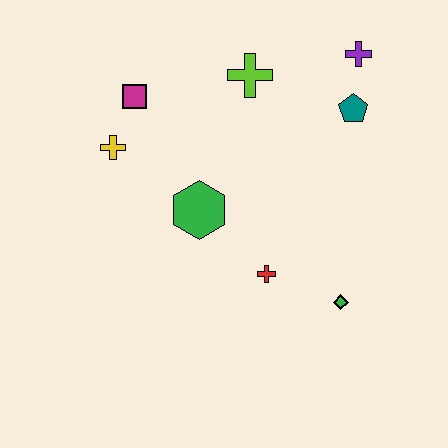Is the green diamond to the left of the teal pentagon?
Yes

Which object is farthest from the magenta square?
The green diamond is farthest from the magenta square.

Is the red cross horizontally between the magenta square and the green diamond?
Yes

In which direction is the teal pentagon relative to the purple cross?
The teal pentagon is below the purple cross.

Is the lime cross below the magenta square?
No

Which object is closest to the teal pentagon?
The purple cross is closest to the teal pentagon.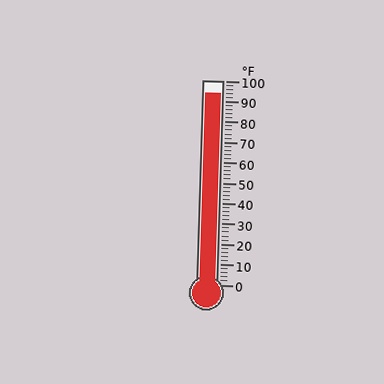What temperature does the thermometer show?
The thermometer shows approximately 94°F.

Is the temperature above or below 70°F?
The temperature is above 70°F.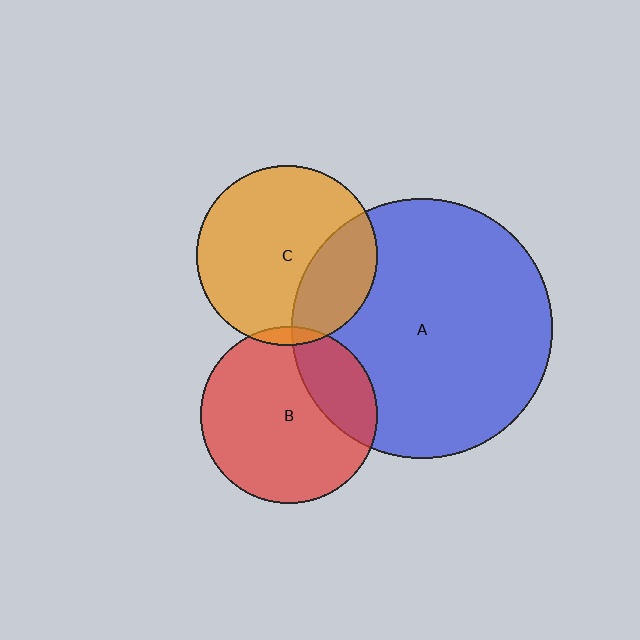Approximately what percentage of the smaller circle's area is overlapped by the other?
Approximately 25%.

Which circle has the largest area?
Circle A (blue).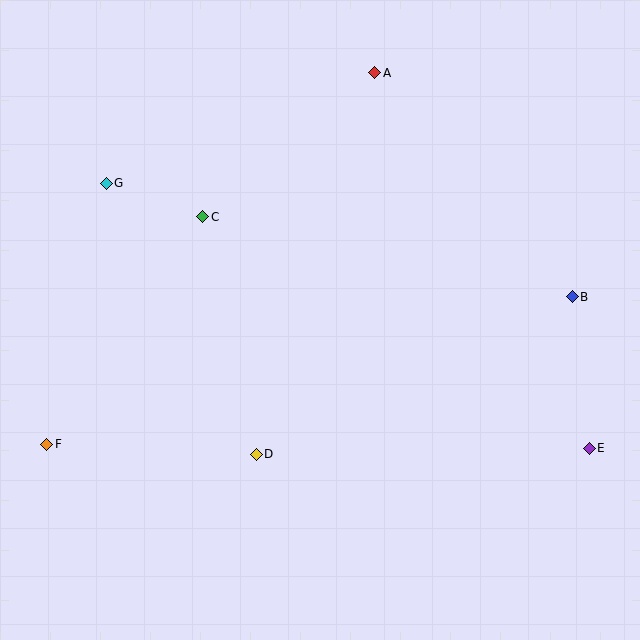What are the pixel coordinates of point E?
Point E is at (589, 448).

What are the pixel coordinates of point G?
Point G is at (106, 183).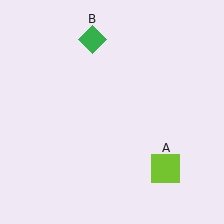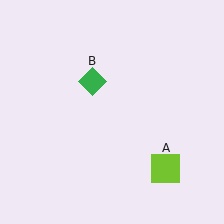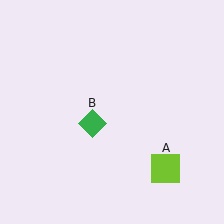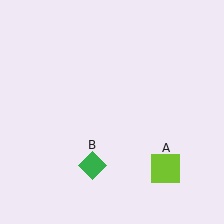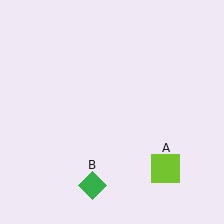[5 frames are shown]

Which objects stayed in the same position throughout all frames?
Lime square (object A) remained stationary.